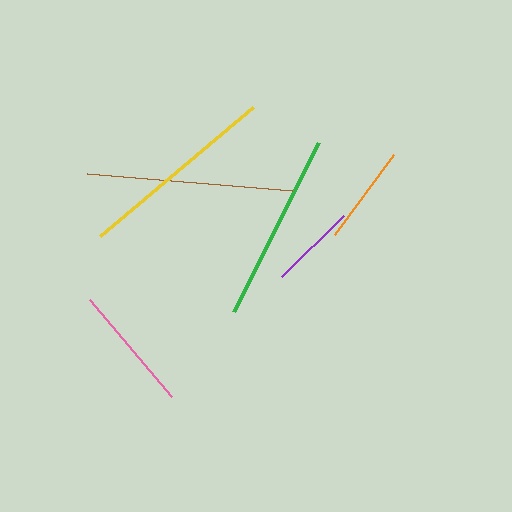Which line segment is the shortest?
The purple line is the shortest at approximately 86 pixels.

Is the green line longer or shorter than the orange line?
The green line is longer than the orange line.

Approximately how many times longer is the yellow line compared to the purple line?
The yellow line is approximately 2.3 times the length of the purple line.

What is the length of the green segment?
The green segment is approximately 189 pixels long.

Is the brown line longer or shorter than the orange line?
The brown line is longer than the orange line.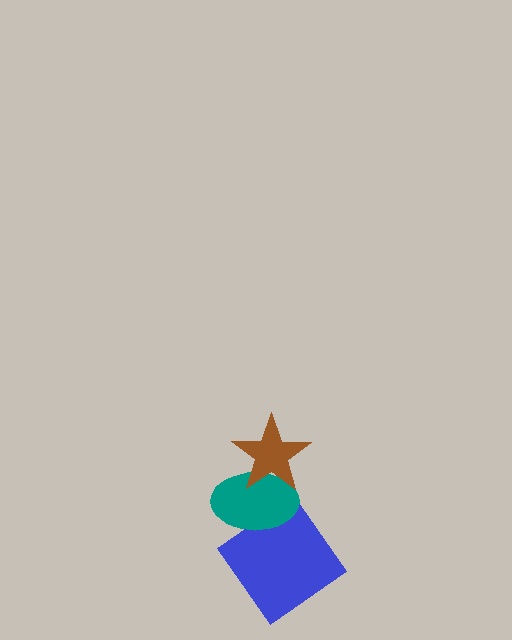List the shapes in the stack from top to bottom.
From top to bottom: the brown star, the teal ellipse, the blue diamond.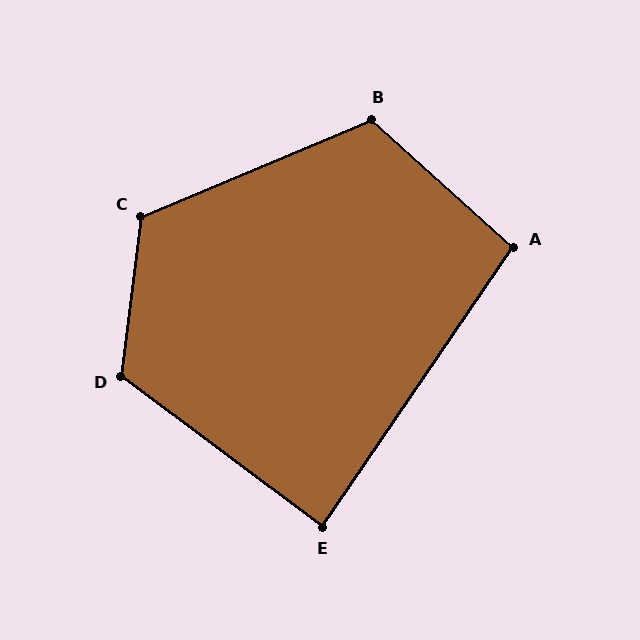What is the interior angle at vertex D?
Approximately 120 degrees (obtuse).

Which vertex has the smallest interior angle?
E, at approximately 88 degrees.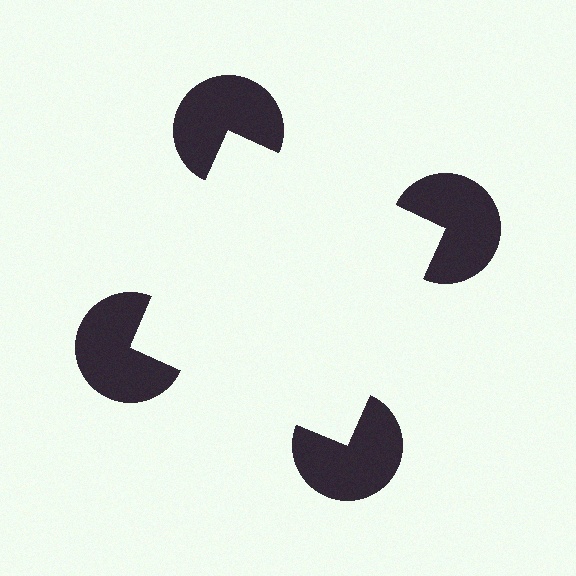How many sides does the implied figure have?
4 sides.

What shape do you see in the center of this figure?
An illusory square — its edges are inferred from the aligned wedge cuts in the pac-man discs, not physically drawn.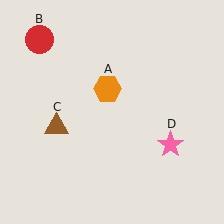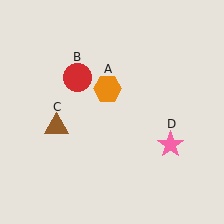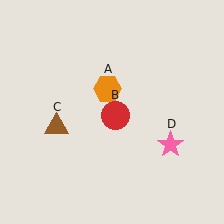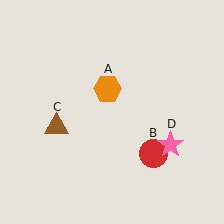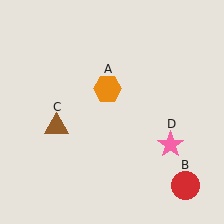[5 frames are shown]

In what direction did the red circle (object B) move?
The red circle (object B) moved down and to the right.